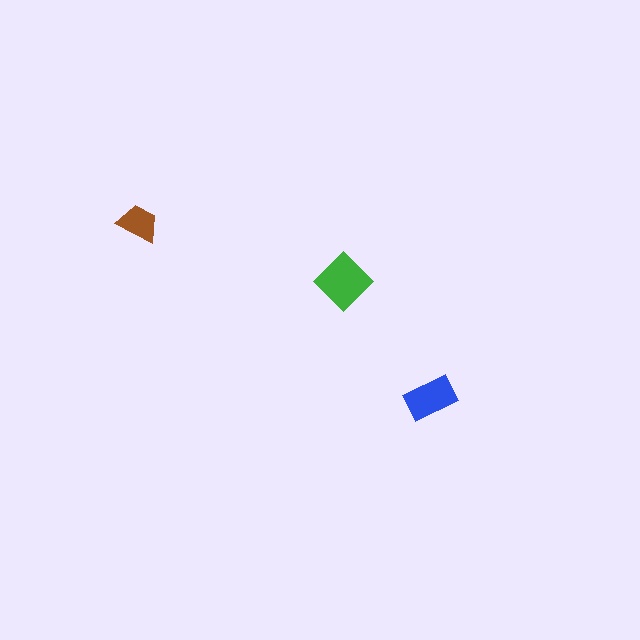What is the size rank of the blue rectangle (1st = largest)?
2nd.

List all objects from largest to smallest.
The green diamond, the blue rectangle, the brown trapezoid.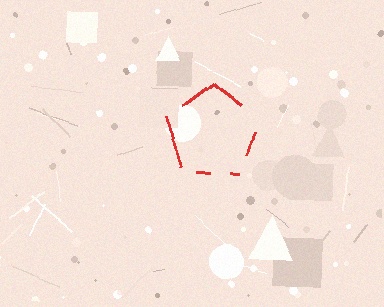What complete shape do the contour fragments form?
The contour fragments form a pentagon.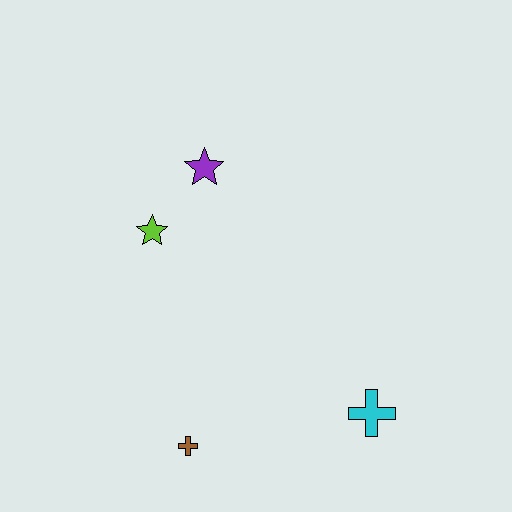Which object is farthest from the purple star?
The cyan cross is farthest from the purple star.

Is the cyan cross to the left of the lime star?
No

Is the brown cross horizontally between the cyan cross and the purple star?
No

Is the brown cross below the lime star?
Yes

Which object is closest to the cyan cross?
The brown cross is closest to the cyan cross.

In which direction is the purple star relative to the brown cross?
The purple star is above the brown cross.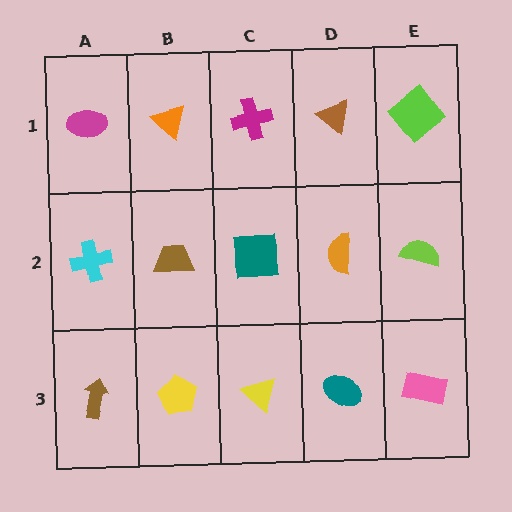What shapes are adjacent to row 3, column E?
A lime semicircle (row 2, column E), a teal ellipse (row 3, column D).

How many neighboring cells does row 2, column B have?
4.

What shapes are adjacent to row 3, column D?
An orange semicircle (row 2, column D), a yellow triangle (row 3, column C), a pink rectangle (row 3, column E).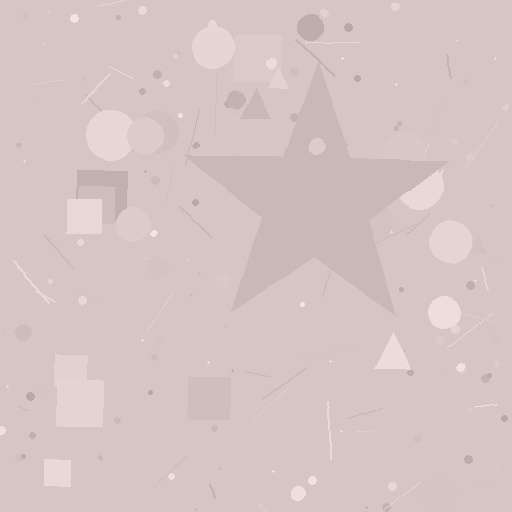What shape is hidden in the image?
A star is hidden in the image.